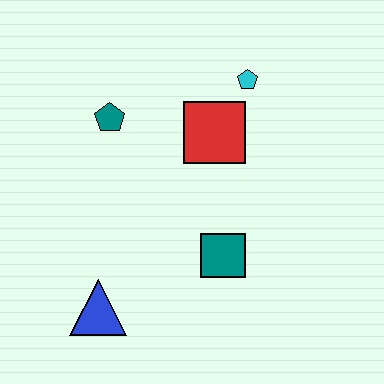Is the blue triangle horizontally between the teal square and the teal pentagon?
No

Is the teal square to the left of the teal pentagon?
No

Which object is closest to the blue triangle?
The teal square is closest to the blue triangle.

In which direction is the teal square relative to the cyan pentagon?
The teal square is below the cyan pentagon.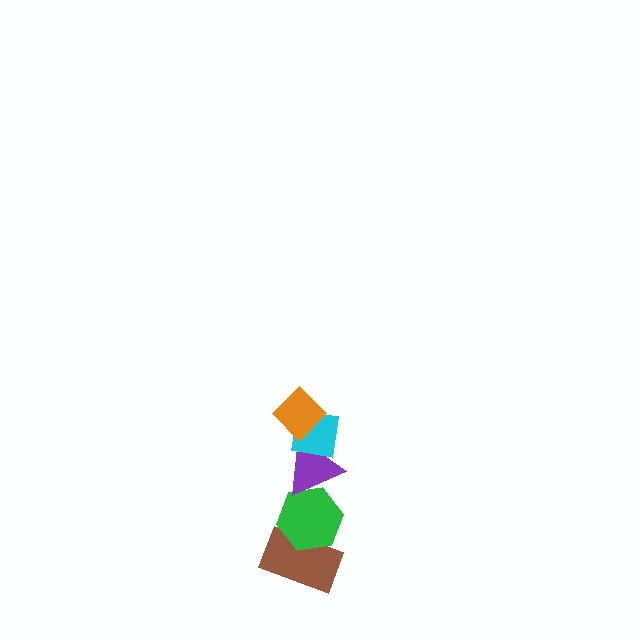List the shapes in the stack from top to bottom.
From top to bottom: the orange diamond, the cyan square, the purple triangle, the green hexagon, the brown rectangle.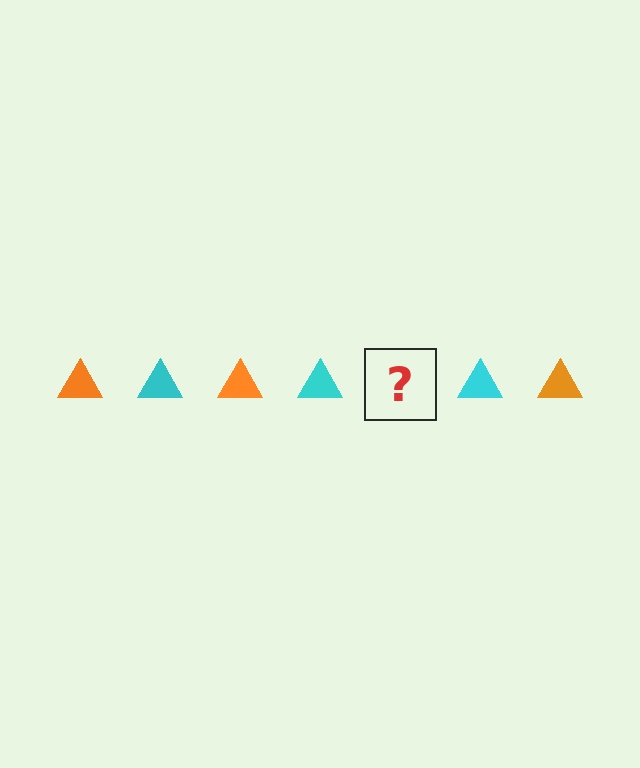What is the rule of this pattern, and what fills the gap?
The rule is that the pattern cycles through orange, cyan triangles. The gap should be filled with an orange triangle.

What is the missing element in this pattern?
The missing element is an orange triangle.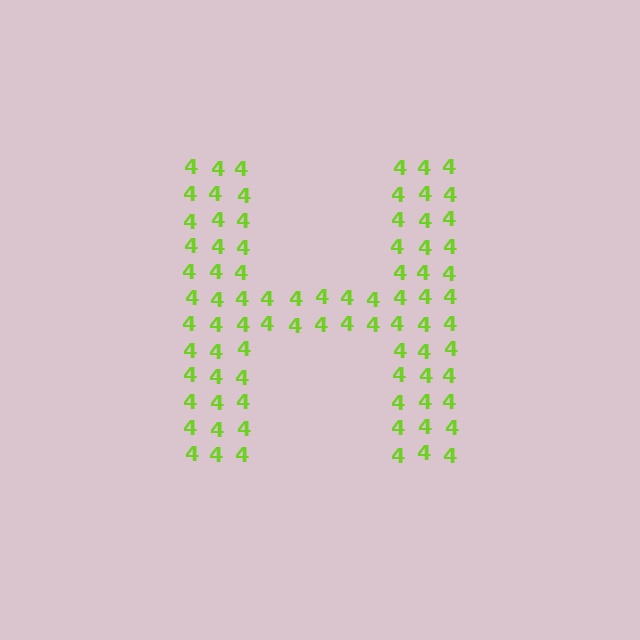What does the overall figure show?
The overall figure shows the letter H.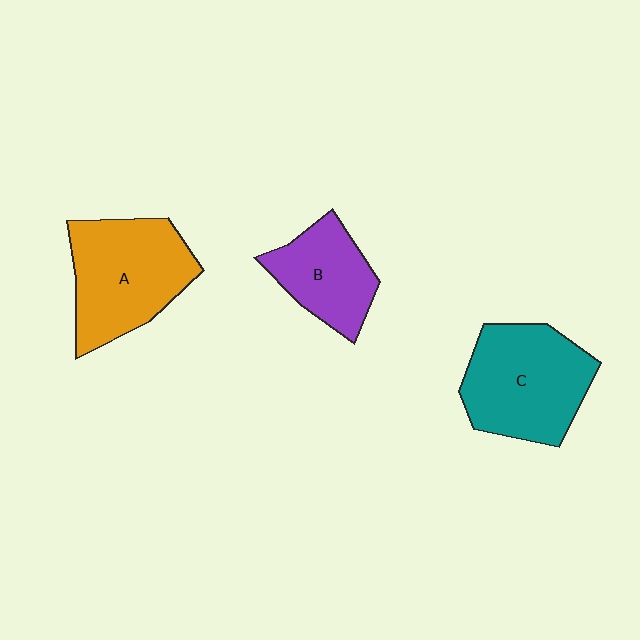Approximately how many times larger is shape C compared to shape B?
Approximately 1.5 times.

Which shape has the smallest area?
Shape B (purple).